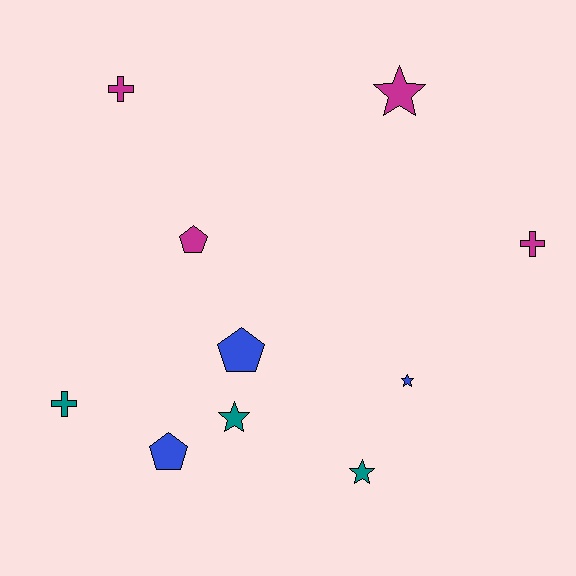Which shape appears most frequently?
Star, with 4 objects.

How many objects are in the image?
There are 10 objects.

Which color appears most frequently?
Magenta, with 4 objects.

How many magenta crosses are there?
There are 2 magenta crosses.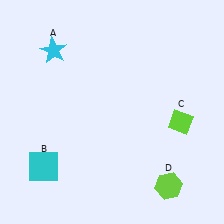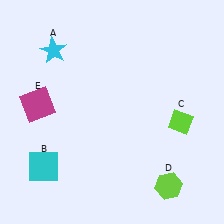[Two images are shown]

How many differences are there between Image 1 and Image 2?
There is 1 difference between the two images.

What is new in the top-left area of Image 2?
A magenta square (E) was added in the top-left area of Image 2.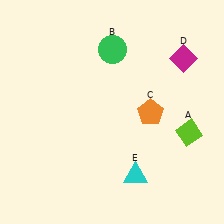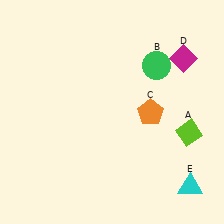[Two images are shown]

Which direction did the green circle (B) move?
The green circle (B) moved right.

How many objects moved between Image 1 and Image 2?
2 objects moved between the two images.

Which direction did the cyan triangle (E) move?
The cyan triangle (E) moved right.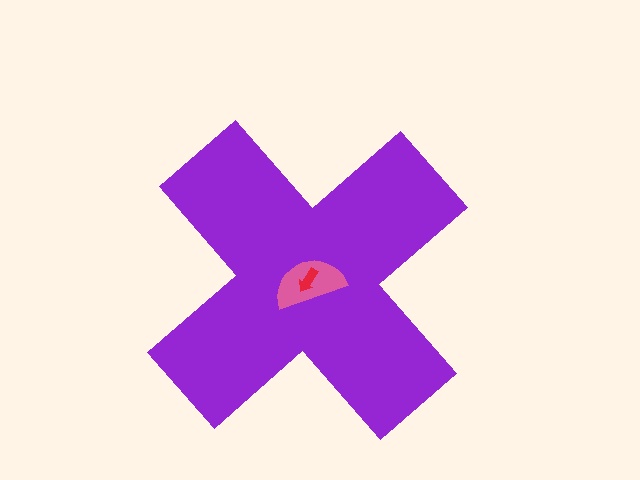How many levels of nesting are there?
3.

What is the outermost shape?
The purple cross.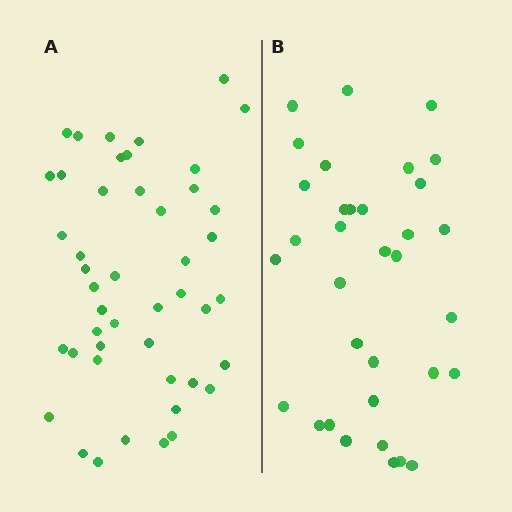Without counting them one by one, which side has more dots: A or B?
Region A (the left region) has more dots.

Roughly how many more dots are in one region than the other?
Region A has roughly 12 or so more dots than region B.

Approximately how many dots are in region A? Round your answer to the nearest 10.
About 50 dots. (The exact count is 46, which rounds to 50.)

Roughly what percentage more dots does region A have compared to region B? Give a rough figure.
About 35% more.